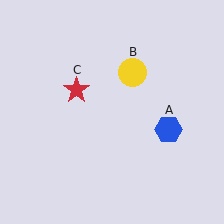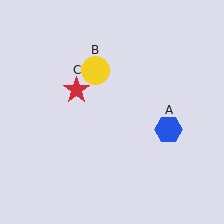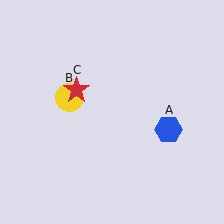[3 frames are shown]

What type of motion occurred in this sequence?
The yellow circle (object B) rotated counterclockwise around the center of the scene.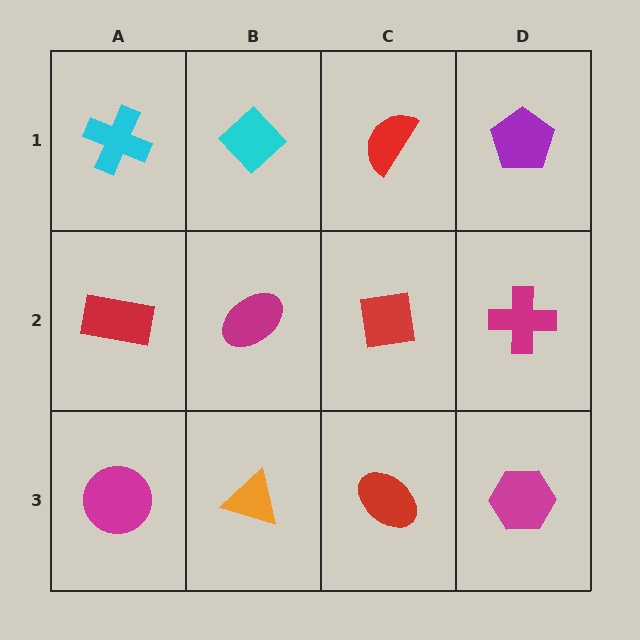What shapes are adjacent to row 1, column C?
A red square (row 2, column C), a cyan diamond (row 1, column B), a purple pentagon (row 1, column D).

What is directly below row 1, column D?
A magenta cross.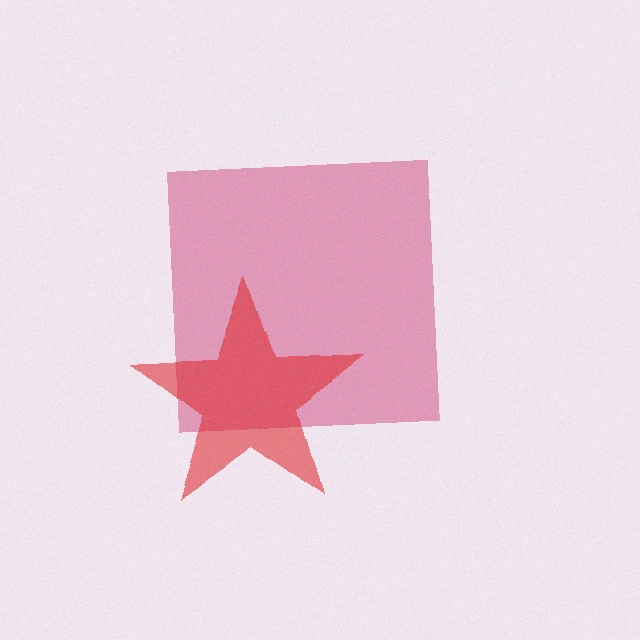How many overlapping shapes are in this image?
There are 2 overlapping shapes in the image.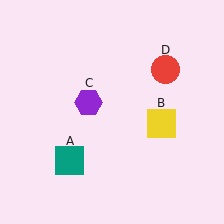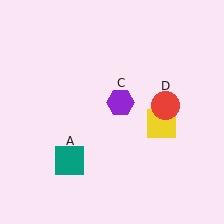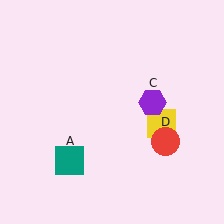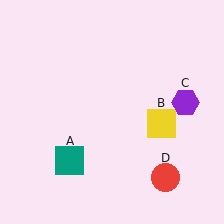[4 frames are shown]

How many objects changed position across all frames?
2 objects changed position: purple hexagon (object C), red circle (object D).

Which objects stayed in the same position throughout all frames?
Teal square (object A) and yellow square (object B) remained stationary.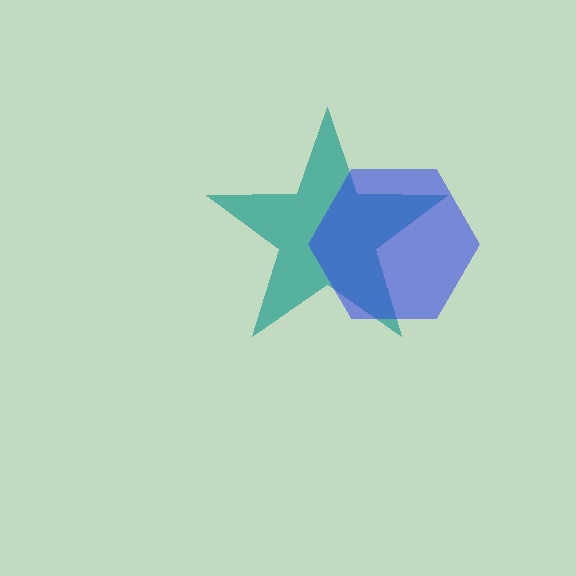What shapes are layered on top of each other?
The layered shapes are: a teal star, a blue hexagon.